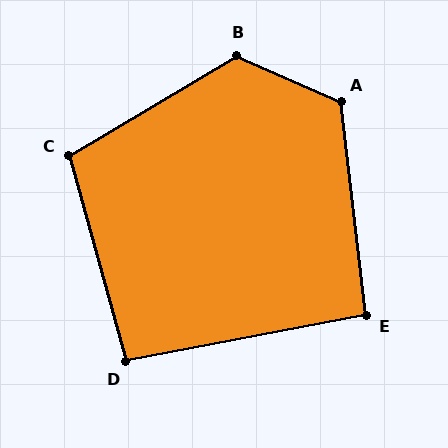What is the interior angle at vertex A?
Approximately 121 degrees (obtuse).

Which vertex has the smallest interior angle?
E, at approximately 94 degrees.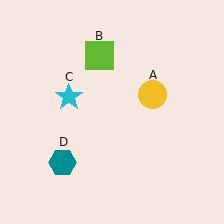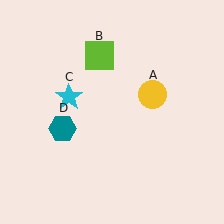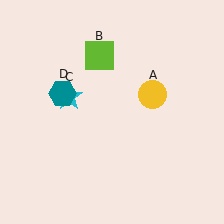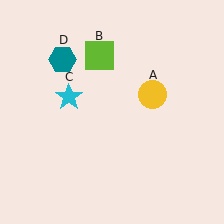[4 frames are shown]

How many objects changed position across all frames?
1 object changed position: teal hexagon (object D).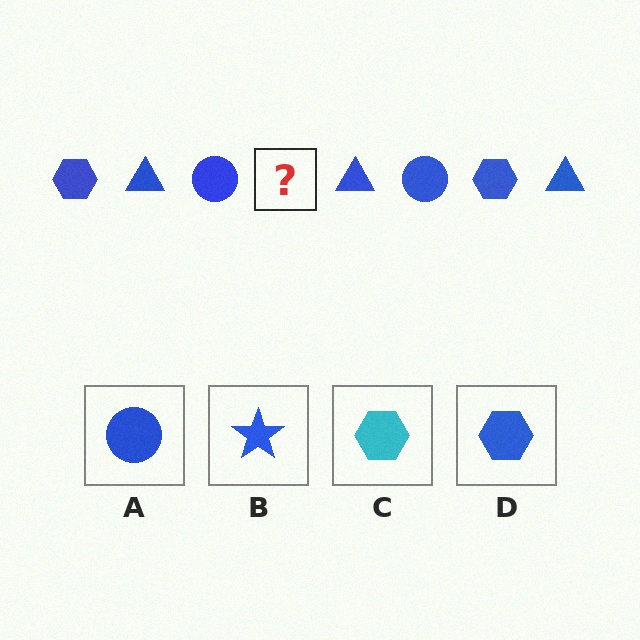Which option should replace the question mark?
Option D.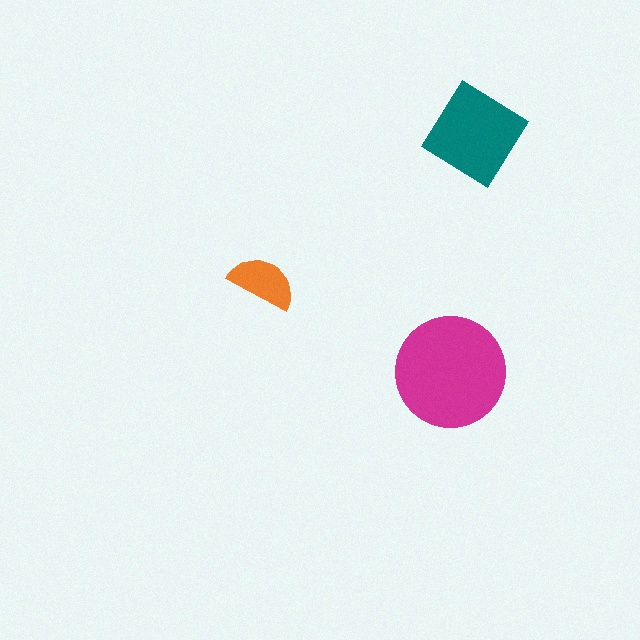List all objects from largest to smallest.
The magenta circle, the teal diamond, the orange semicircle.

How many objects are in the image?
There are 3 objects in the image.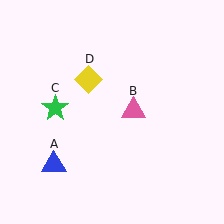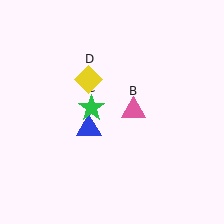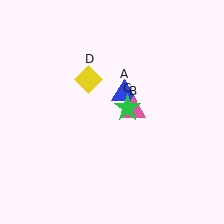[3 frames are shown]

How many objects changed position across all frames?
2 objects changed position: blue triangle (object A), green star (object C).